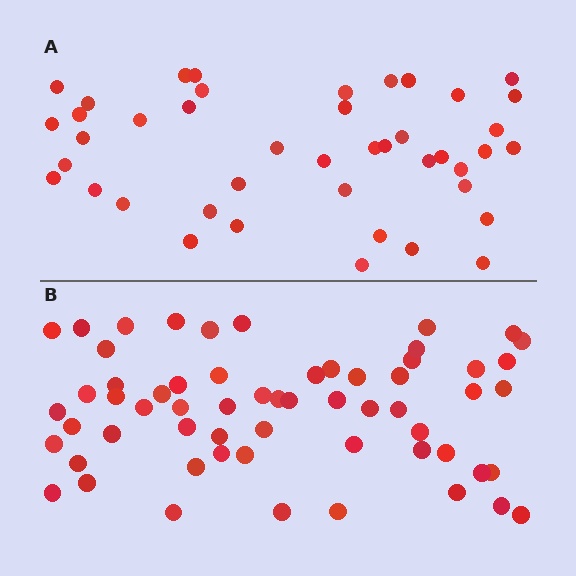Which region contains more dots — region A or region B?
Region B (the bottom region) has more dots.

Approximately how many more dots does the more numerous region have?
Region B has approximately 15 more dots than region A.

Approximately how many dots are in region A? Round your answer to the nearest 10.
About 40 dots. (The exact count is 43, which rounds to 40.)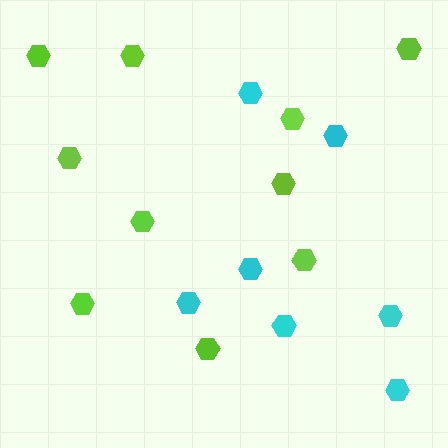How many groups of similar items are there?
There are 2 groups: one group of lime hexagons (10) and one group of cyan hexagons (7).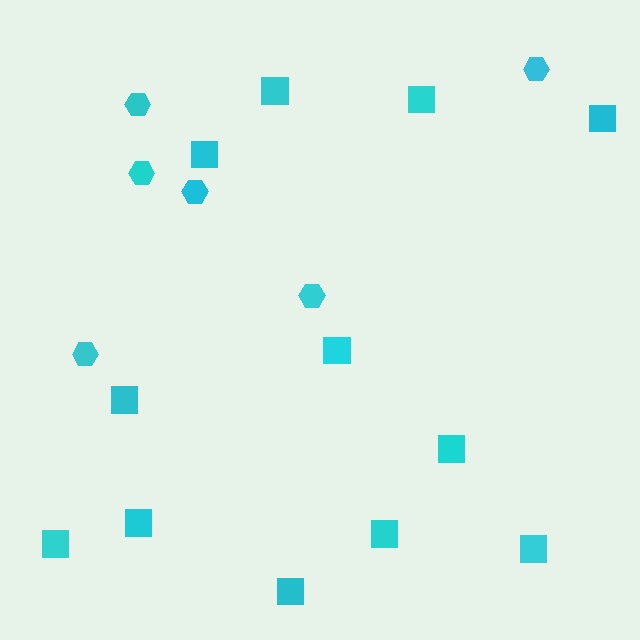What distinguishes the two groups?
There are 2 groups: one group of hexagons (6) and one group of squares (12).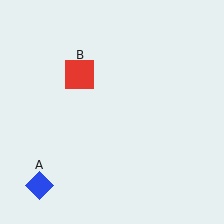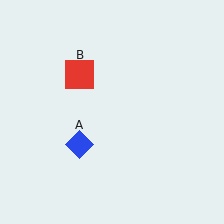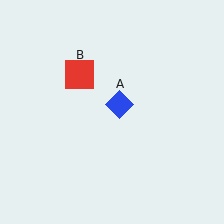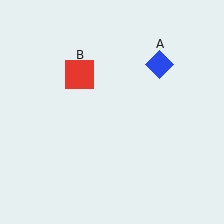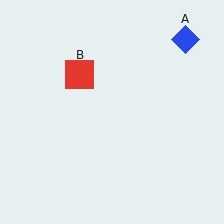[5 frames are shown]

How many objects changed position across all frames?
1 object changed position: blue diamond (object A).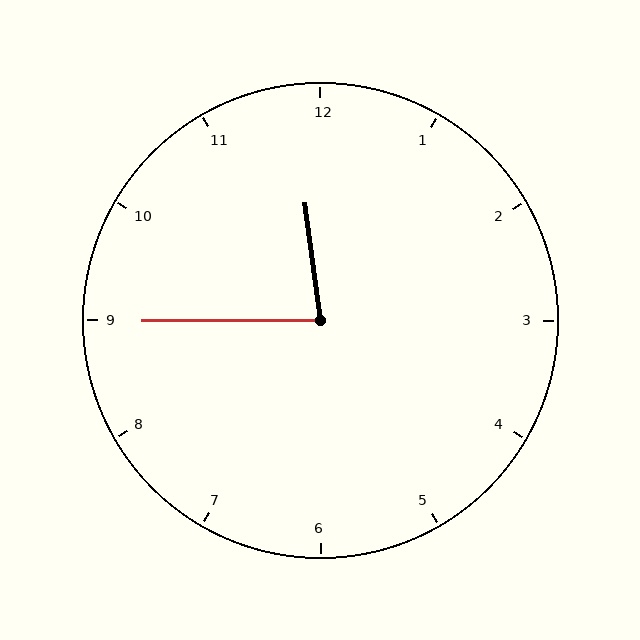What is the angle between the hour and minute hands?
Approximately 82 degrees.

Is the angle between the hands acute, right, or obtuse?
It is acute.